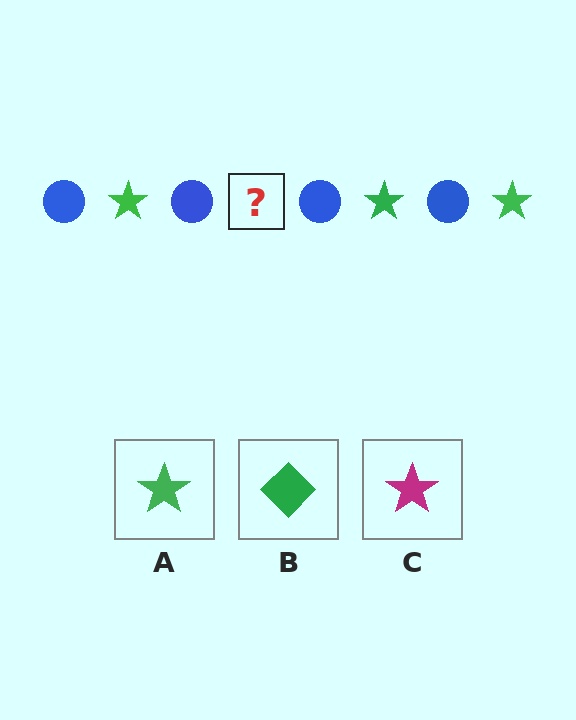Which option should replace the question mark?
Option A.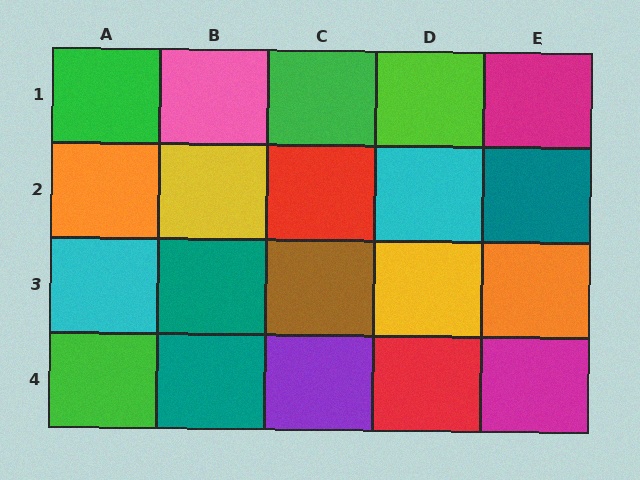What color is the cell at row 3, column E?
Orange.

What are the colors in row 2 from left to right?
Orange, yellow, red, cyan, teal.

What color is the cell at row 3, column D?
Yellow.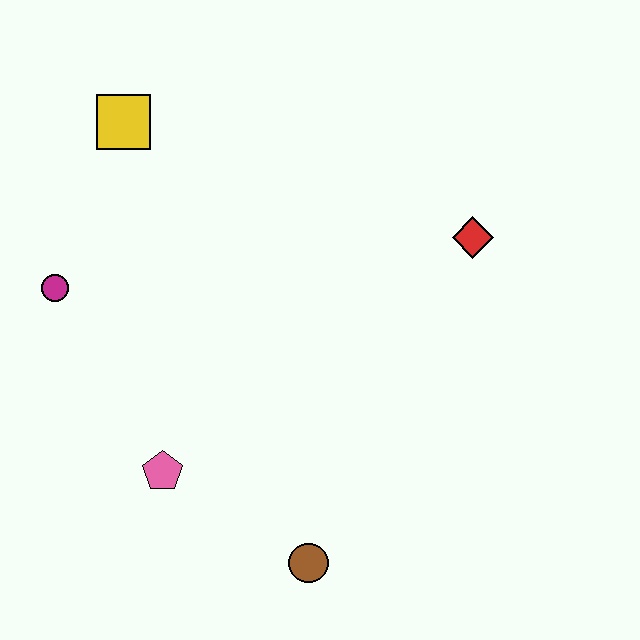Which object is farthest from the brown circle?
The yellow square is farthest from the brown circle.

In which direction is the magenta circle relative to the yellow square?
The magenta circle is below the yellow square.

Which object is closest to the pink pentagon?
The brown circle is closest to the pink pentagon.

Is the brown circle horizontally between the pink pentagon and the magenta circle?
No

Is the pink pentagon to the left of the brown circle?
Yes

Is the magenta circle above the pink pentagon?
Yes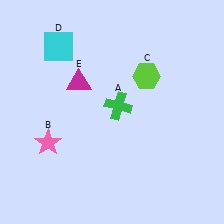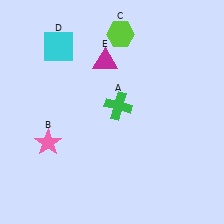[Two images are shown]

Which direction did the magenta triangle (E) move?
The magenta triangle (E) moved right.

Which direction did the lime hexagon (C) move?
The lime hexagon (C) moved up.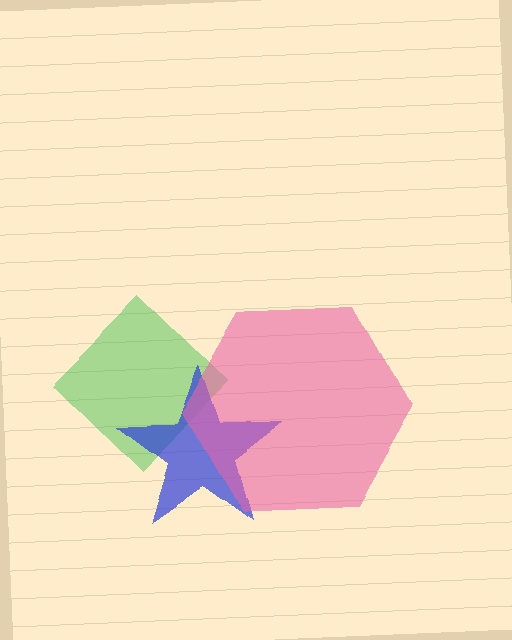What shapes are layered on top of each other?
The layered shapes are: a green diamond, a blue star, a pink hexagon.